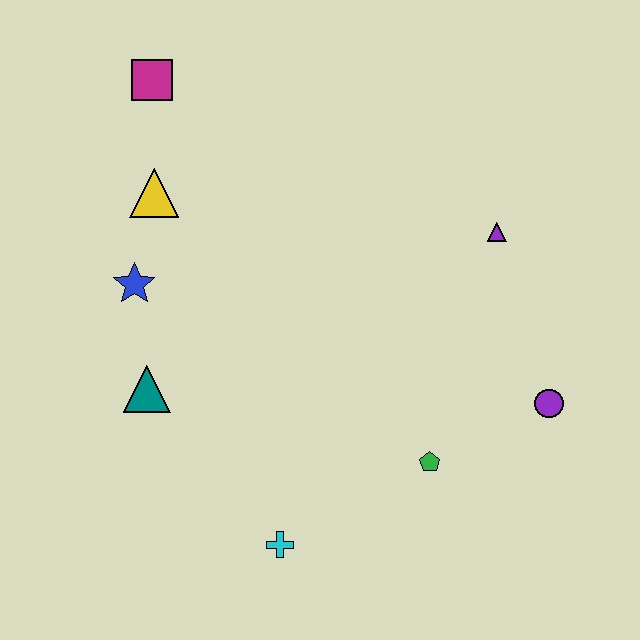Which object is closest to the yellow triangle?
The blue star is closest to the yellow triangle.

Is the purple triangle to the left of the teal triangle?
No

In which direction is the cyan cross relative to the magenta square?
The cyan cross is below the magenta square.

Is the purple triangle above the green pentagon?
Yes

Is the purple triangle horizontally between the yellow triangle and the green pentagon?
No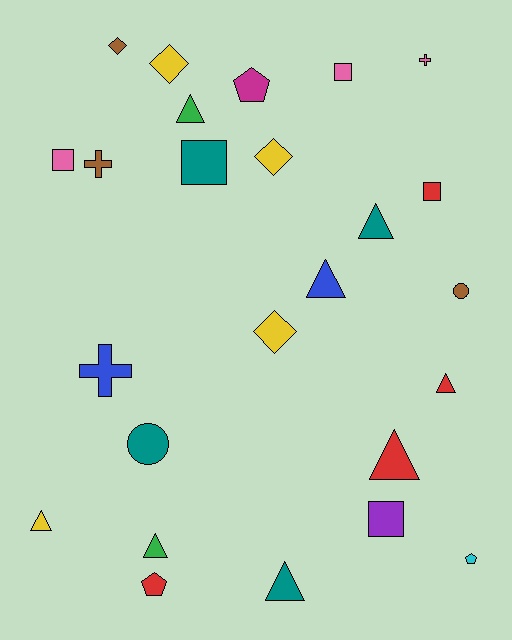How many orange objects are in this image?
There are no orange objects.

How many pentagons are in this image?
There are 3 pentagons.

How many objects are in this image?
There are 25 objects.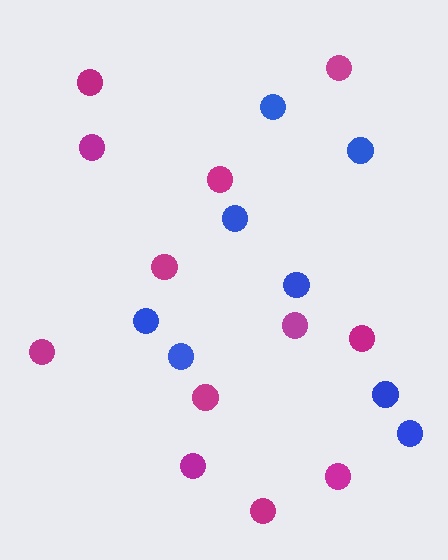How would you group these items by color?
There are 2 groups: one group of blue circles (8) and one group of magenta circles (12).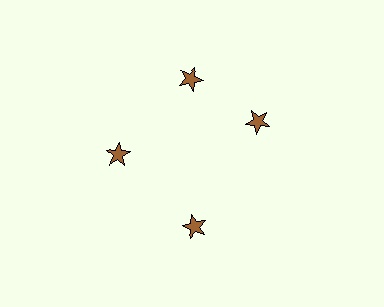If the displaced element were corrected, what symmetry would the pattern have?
It would have 4-fold rotational symmetry — the pattern would map onto itself every 90 degrees.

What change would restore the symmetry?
The symmetry would be restored by rotating it back into even spacing with its neighbors so that all 4 stars sit at equal angles and equal distance from the center.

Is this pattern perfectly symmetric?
No. The 4 brown stars are arranged in a ring, but one element near the 3 o'clock position is rotated out of alignment along the ring, breaking the 4-fold rotational symmetry.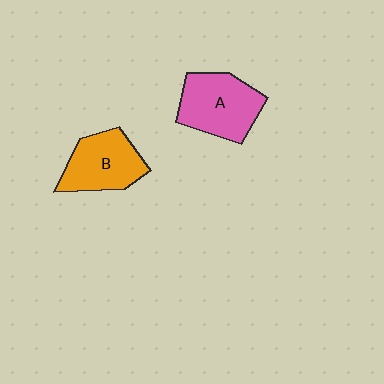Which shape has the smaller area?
Shape B (orange).